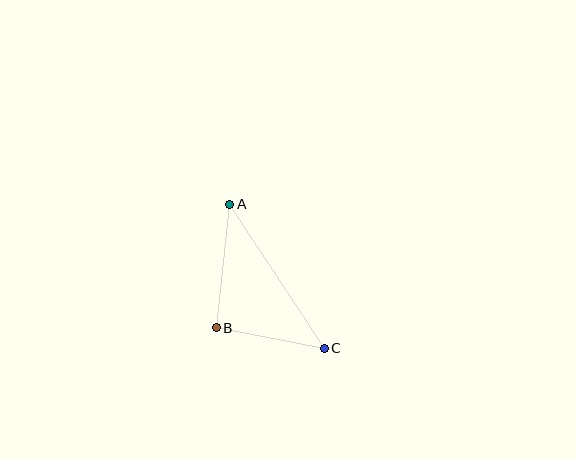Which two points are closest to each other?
Points B and C are closest to each other.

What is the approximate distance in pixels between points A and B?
The distance between A and B is approximately 124 pixels.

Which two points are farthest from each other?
Points A and C are farthest from each other.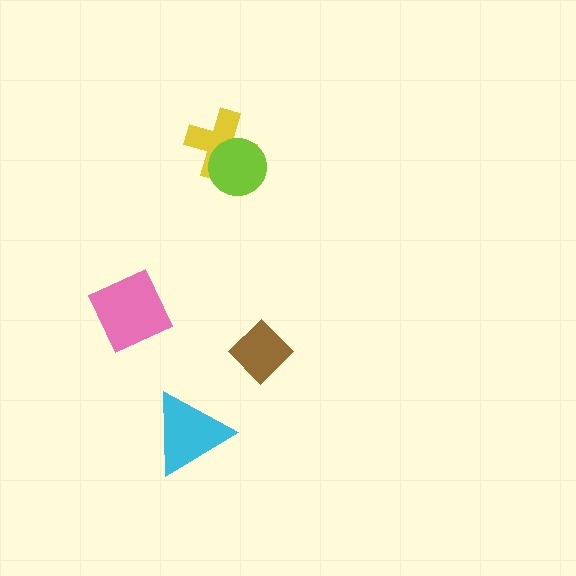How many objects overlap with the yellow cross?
1 object overlaps with the yellow cross.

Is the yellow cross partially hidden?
Yes, it is partially covered by another shape.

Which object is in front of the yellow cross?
The lime circle is in front of the yellow cross.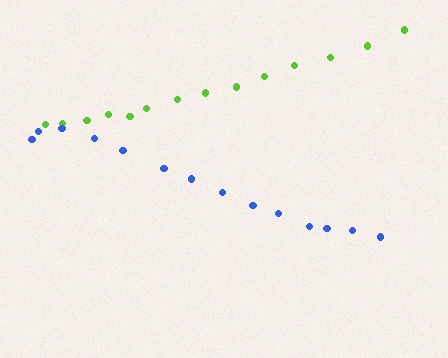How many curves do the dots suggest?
There are 2 distinct paths.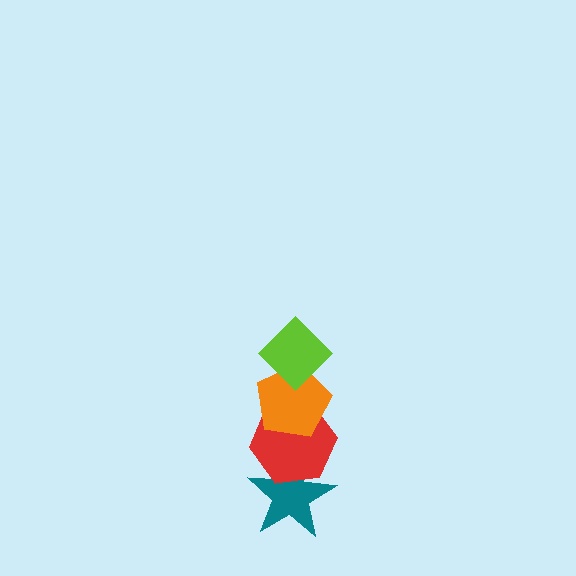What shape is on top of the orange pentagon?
The lime diamond is on top of the orange pentagon.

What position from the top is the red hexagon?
The red hexagon is 3rd from the top.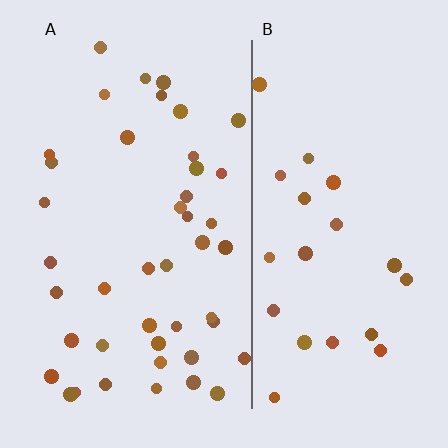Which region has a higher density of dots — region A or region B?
A (the left).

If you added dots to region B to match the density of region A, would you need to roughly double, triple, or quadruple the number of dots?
Approximately double.